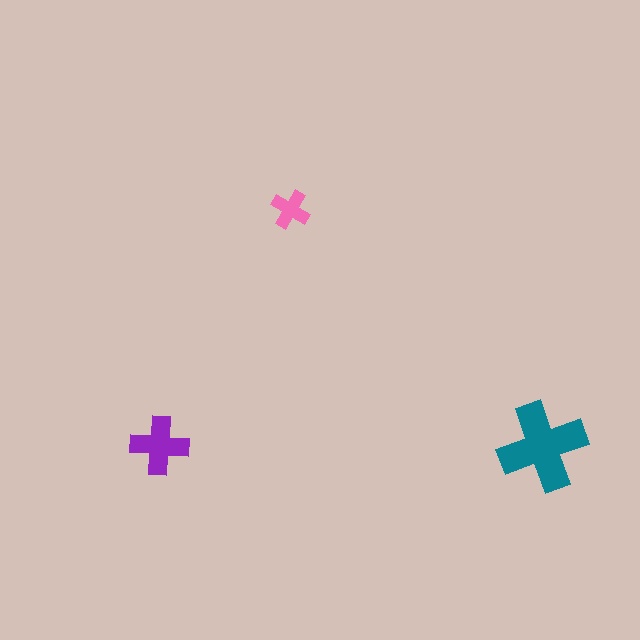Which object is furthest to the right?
The teal cross is rightmost.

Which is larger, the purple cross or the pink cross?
The purple one.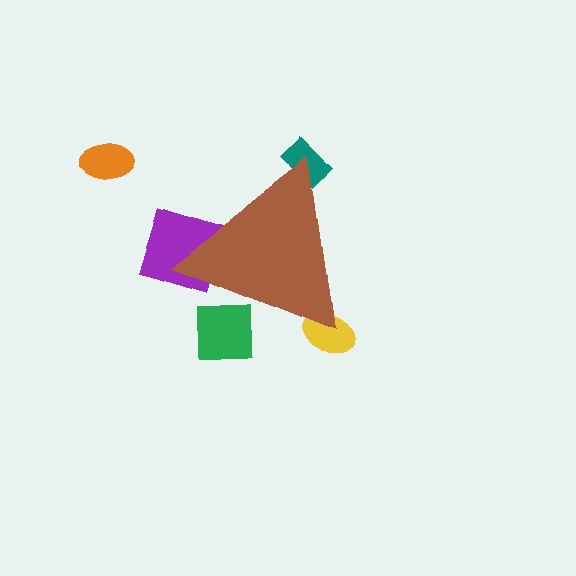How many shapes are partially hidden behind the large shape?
4 shapes are partially hidden.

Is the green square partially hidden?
Yes, the green square is partially hidden behind the brown triangle.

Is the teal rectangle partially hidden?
Yes, the teal rectangle is partially hidden behind the brown triangle.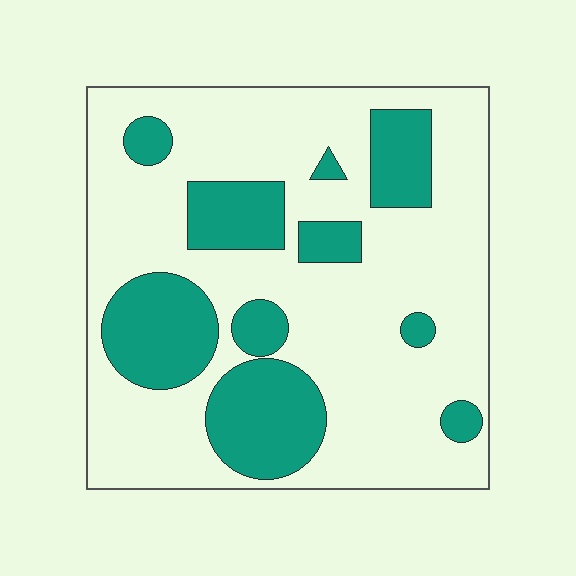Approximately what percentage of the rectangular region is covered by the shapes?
Approximately 30%.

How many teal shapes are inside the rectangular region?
10.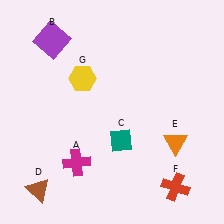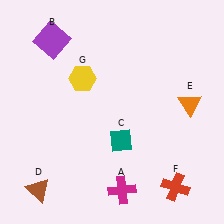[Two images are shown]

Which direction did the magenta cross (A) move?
The magenta cross (A) moved right.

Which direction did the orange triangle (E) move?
The orange triangle (E) moved up.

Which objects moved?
The objects that moved are: the magenta cross (A), the orange triangle (E).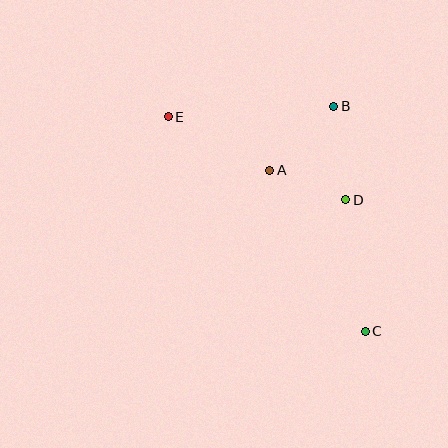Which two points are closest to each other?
Points A and D are closest to each other.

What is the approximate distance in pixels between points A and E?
The distance between A and E is approximately 115 pixels.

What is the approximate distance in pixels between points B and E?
The distance between B and E is approximately 166 pixels.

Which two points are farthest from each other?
Points C and E are farthest from each other.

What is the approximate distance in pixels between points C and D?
The distance between C and D is approximately 133 pixels.